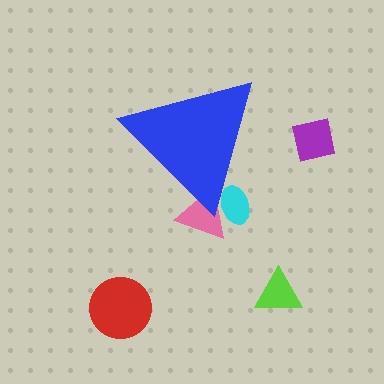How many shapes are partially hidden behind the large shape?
2 shapes are partially hidden.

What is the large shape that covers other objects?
A blue triangle.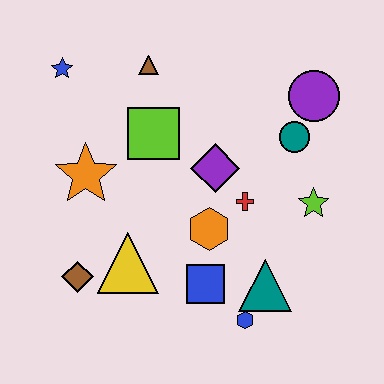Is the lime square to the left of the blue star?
No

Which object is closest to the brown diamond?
The yellow triangle is closest to the brown diamond.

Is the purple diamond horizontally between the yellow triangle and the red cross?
Yes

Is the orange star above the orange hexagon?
Yes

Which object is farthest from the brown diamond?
The purple circle is farthest from the brown diamond.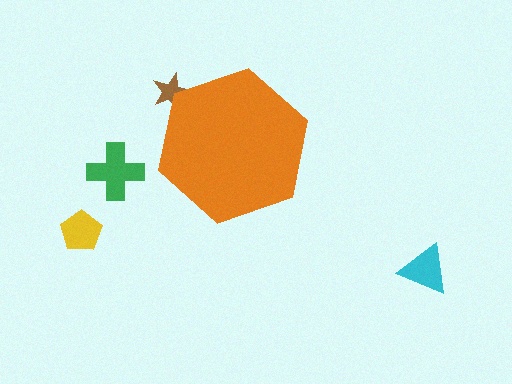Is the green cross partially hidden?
No, the green cross is fully visible.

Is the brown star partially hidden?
Yes, the brown star is partially hidden behind the orange hexagon.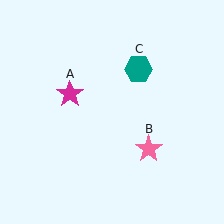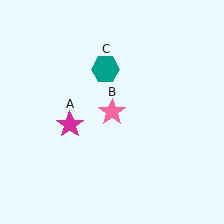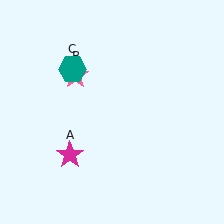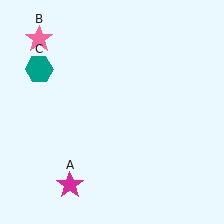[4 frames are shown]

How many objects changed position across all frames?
3 objects changed position: magenta star (object A), pink star (object B), teal hexagon (object C).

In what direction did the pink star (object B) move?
The pink star (object B) moved up and to the left.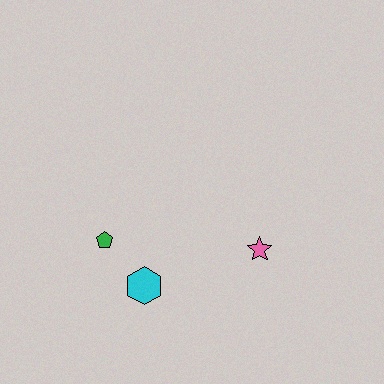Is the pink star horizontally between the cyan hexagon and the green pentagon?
No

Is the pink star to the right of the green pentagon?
Yes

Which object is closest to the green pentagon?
The cyan hexagon is closest to the green pentagon.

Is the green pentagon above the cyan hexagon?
Yes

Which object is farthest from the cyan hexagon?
The pink star is farthest from the cyan hexagon.